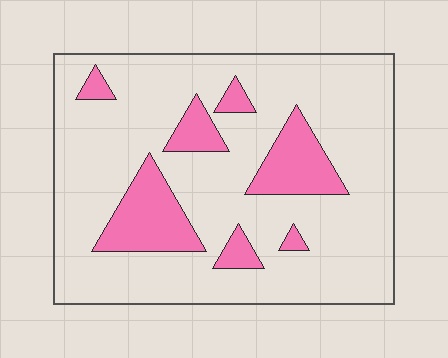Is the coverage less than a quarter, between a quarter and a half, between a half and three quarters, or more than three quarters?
Less than a quarter.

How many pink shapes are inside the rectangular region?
7.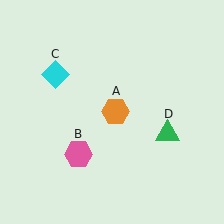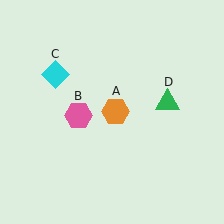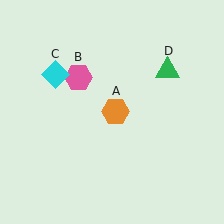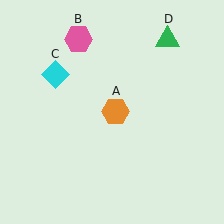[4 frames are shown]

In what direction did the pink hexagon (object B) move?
The pink hexagon (object B) moved up.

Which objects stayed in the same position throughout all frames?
Orange hexagon (object A) and cyan diamond (object C) remained stationary.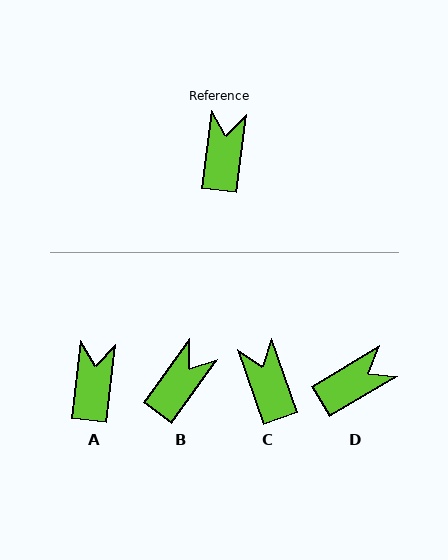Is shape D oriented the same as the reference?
No, it is off by about 52 degrees.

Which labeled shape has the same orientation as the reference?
A.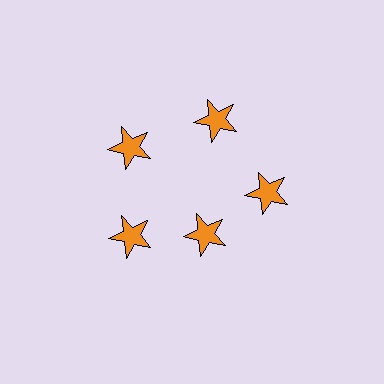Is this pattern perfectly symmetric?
No. The 5 orange stars are arranged in a ring, but one element near the 5 o'clock position is pulled inward toward the center, breaking the 5-fold rotational symmetry.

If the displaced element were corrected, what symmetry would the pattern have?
It would have 5-fold rotational symmetry — the pattern would map onto itself every 72 degrees.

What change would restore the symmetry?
The symmetry would be restored by moving it outward, back onto the ring so that all 5 stars sit at equal angles and equal distance from the center.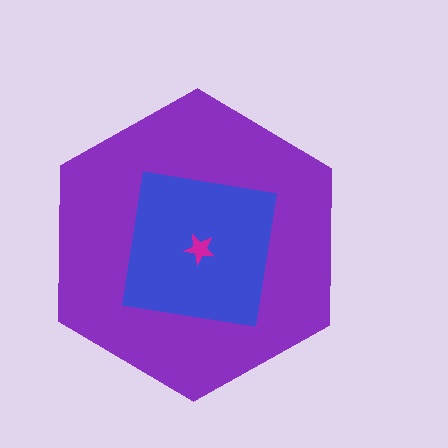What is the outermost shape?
The purple hexagon.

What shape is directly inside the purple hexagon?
The blue square.